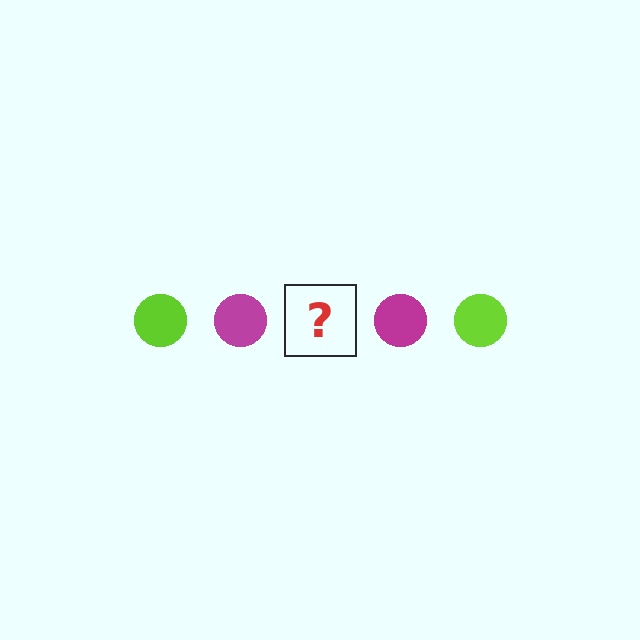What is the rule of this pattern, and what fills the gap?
The rule is that the pattern cycles through lime, magenta circles. The gap should be filled with a lime circle.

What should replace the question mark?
The question mark should be replaced with a lime circle.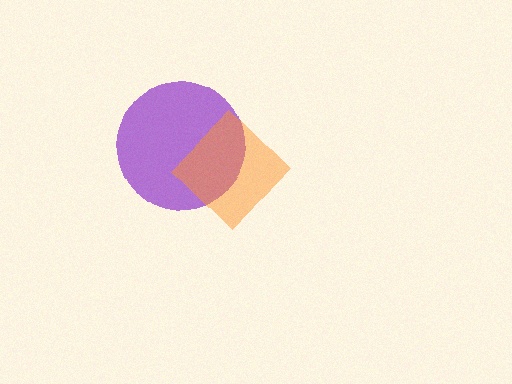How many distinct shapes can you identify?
There are 2 distinct shapes: a purple circle, an orange diamond.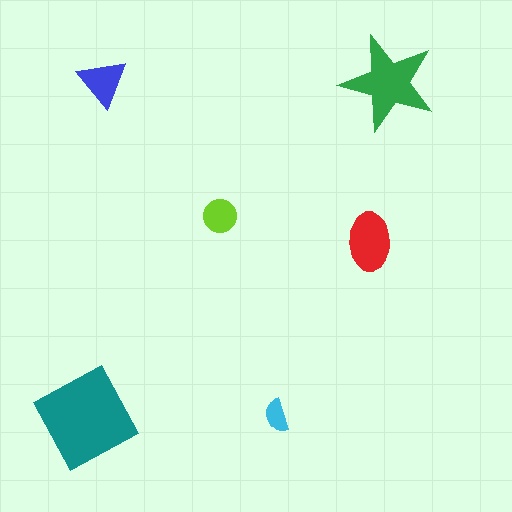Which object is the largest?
The teal diamond.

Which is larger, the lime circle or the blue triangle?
The blue triangle.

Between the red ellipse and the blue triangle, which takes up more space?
The red ellipse.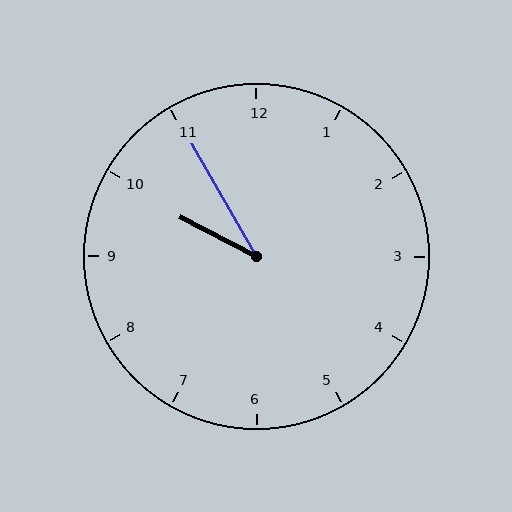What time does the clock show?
9:55.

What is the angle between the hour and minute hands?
Approximately 32 degrees.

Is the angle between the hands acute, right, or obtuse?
It is acute.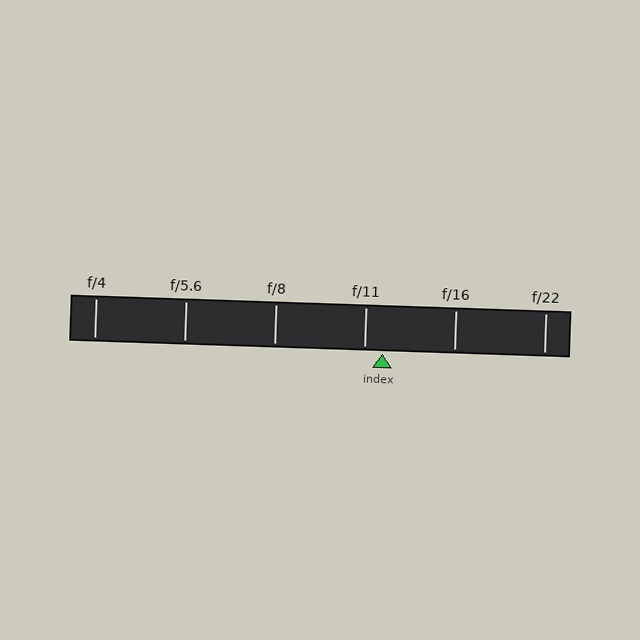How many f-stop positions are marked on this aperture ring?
There are 6 f-stop positions marked.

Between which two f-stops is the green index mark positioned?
The index mark is between f/11 and f/16.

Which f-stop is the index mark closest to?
The index mark is closest to f/11.